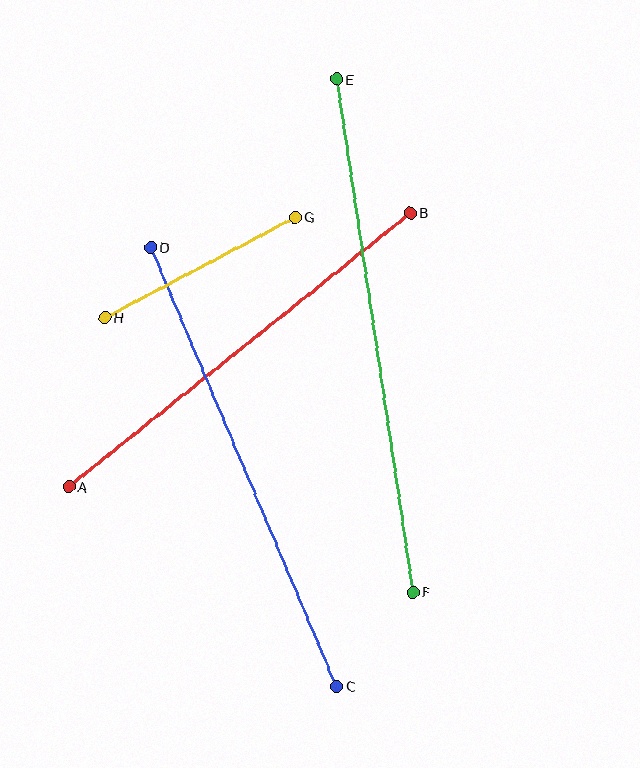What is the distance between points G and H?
The distance is approximately 215 pixels.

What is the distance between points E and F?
The distance is approximately 519 pixels.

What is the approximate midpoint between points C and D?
The midpoint is at approximately (244, 467) pixels.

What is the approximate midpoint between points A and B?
The midpoint is at approximately (240, 350) pixels.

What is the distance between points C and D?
The distance is approximately 477 pixels.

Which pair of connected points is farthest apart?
Points E and F are farthest apart.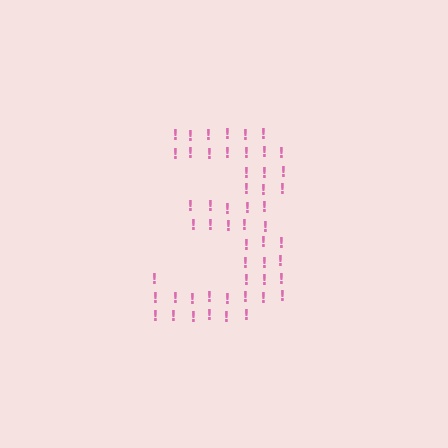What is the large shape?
The large shape is the digit 3.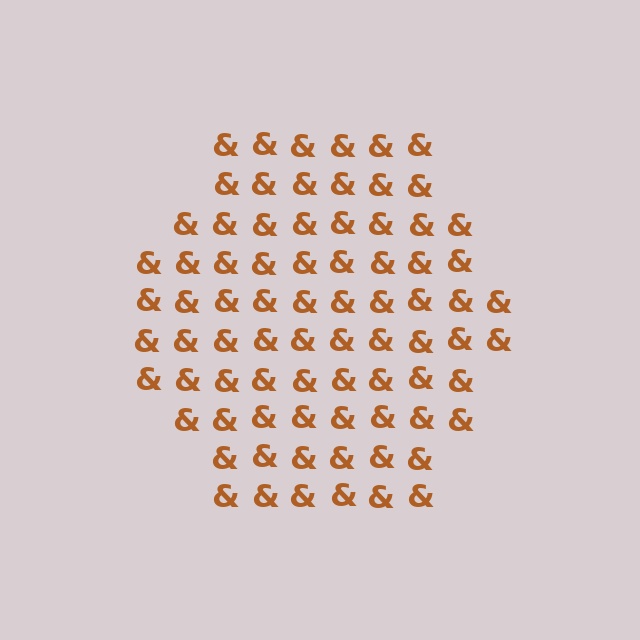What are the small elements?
The small elements are ampersands.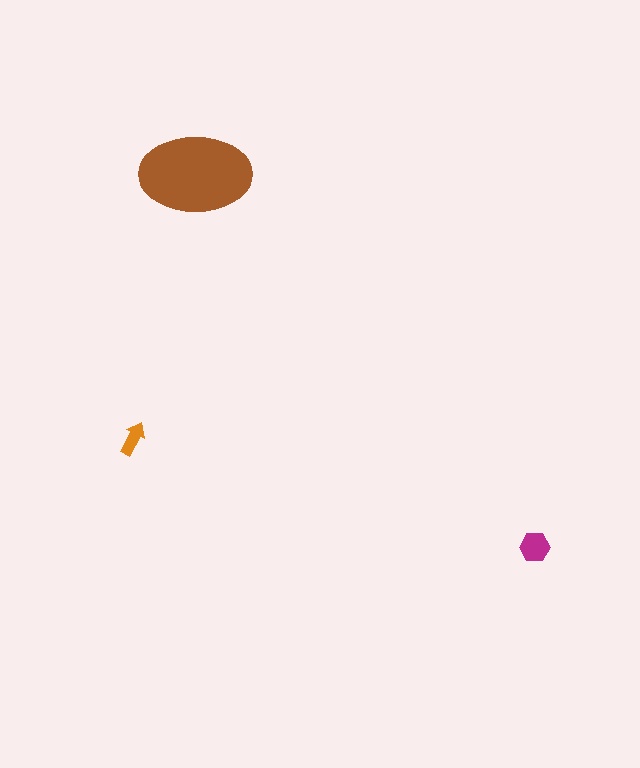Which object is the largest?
The brown ellipse.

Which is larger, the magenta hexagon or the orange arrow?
The magenta hexagon.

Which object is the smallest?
The orange arrow.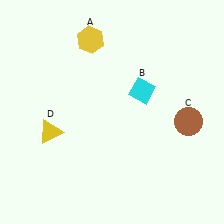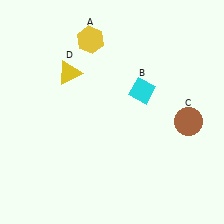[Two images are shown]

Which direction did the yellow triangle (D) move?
The yellow triangle (D) moved up.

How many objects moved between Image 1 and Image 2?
1 object moved between the two images.